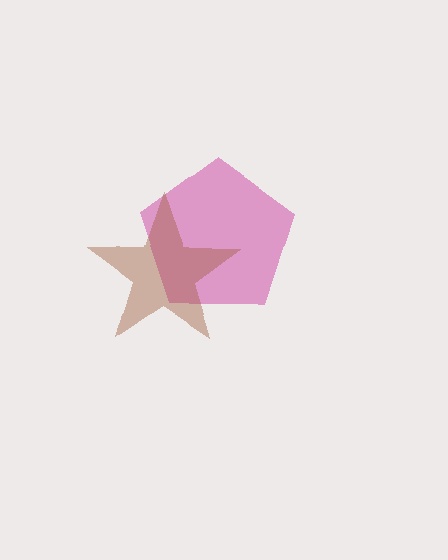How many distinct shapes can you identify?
There are 2 distinct shapes: a magenta pentagon, a brown star.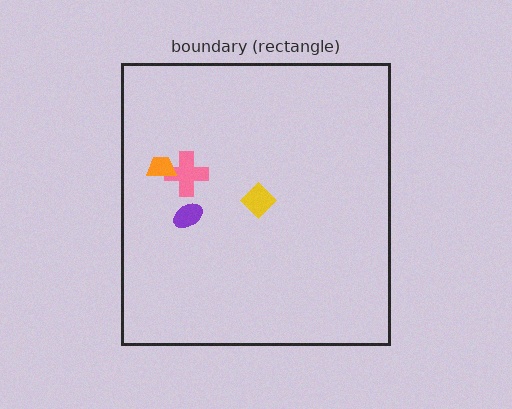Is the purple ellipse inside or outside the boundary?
Inside.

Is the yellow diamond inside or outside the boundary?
Inside.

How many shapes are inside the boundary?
4 inside, 0 outside.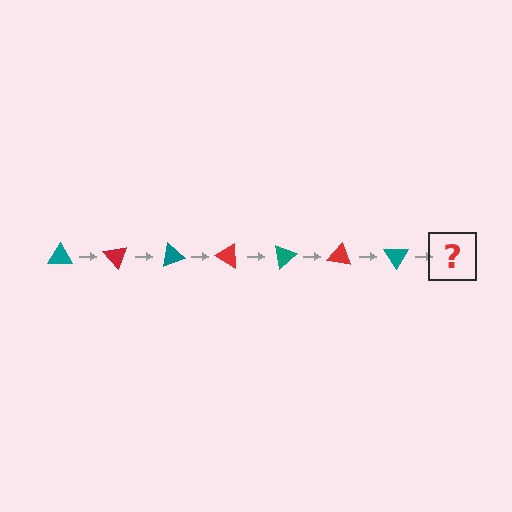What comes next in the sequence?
The next element should be a red triangle, rotated 350 degrees from the start.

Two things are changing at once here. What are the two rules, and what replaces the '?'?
The two rules are that it rotates 50 degrees each step and the color cycles through teal and red. The '?' should be a red triangle, rotated 350 degrees from the start.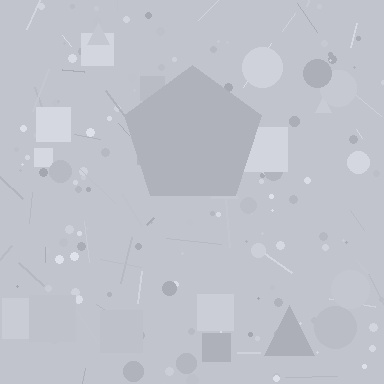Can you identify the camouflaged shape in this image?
The camouflaged shape is a pentagon.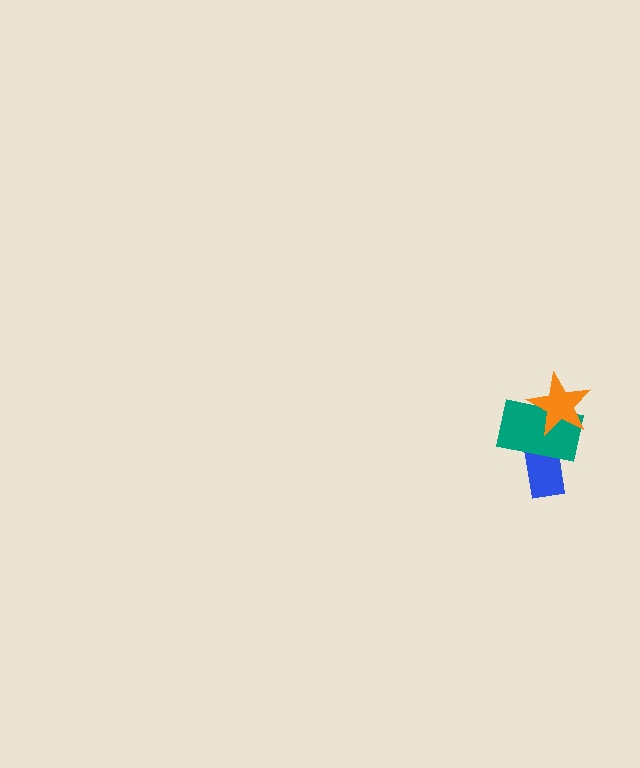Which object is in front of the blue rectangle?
The teal rectangle is in front of the blue rectangle.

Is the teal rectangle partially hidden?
Yes, it is partially covered by another shape.